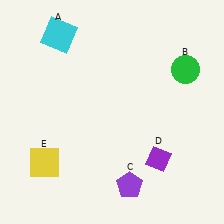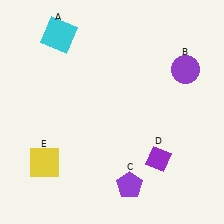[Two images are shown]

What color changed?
The circle (B) changed from green in Image 1 to purple in Image 2.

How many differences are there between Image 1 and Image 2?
There is 1 difference between the two images.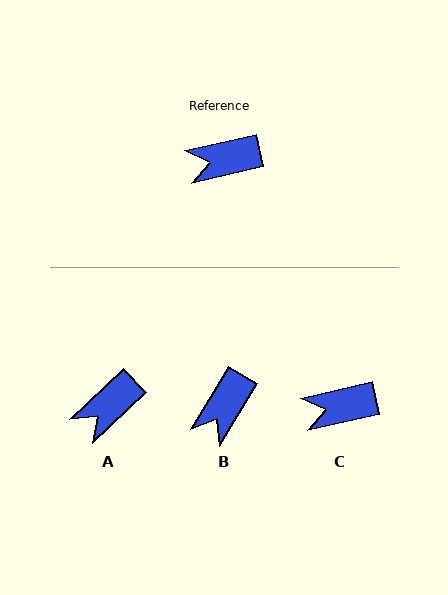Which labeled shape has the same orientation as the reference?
C.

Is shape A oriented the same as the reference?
No, it is off by about 31 degrees.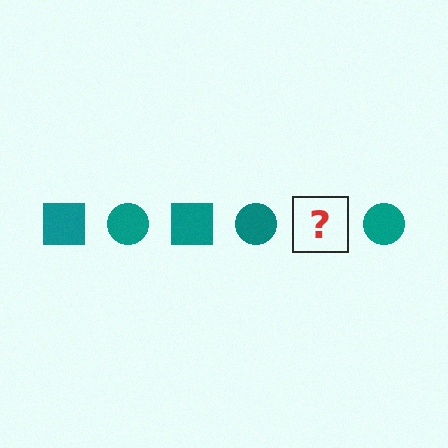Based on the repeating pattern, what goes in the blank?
The blank should be a teal square.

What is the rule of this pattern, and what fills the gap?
The rule is that the pattern cycles through square, circle shapes in teal. The gap should be filled with a teal square.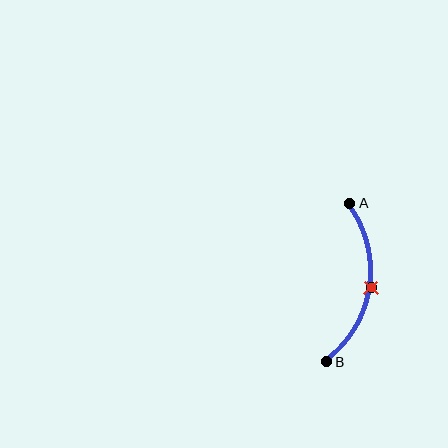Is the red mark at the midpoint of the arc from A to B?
Yes. The red mark lies on the arc at equal arc-length from both A and B — it is the arc midpoint.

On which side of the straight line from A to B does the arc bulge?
The arc bulges to the right of the straight line connecting A and B.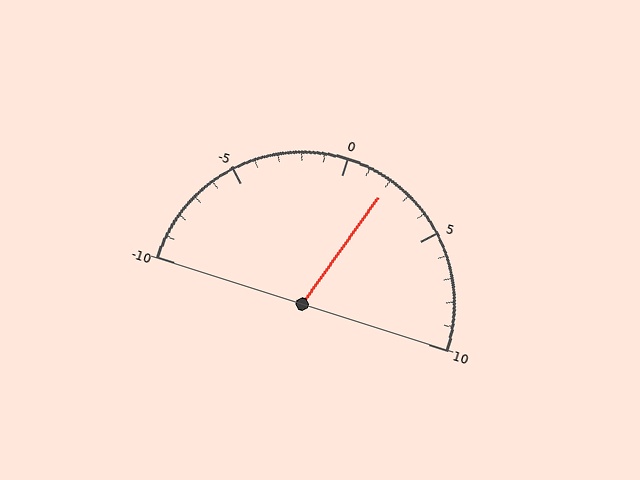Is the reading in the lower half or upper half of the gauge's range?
The reading is in the upper half of the range (-10 to 10).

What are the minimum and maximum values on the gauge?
The gauge ranges from -10 to 10.